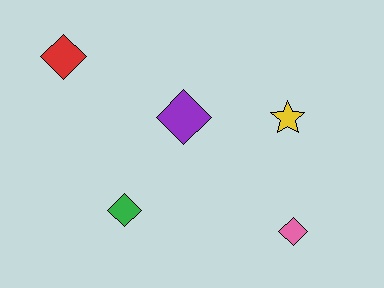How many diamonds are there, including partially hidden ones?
There are 4 diamonds.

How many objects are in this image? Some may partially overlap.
There are 5 objects.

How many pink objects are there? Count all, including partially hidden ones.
There is 1 pink object.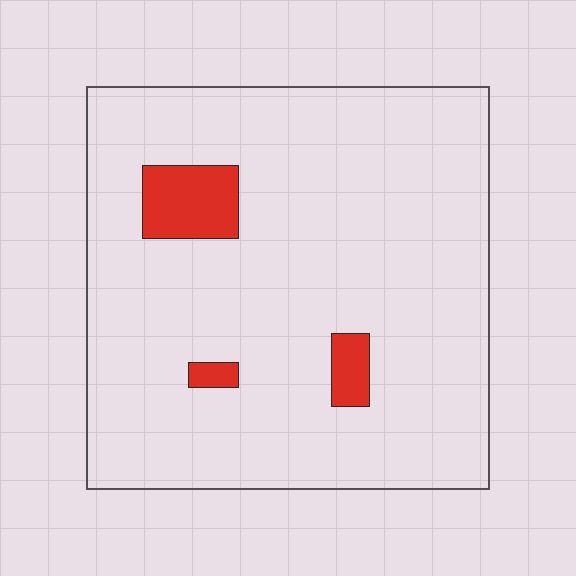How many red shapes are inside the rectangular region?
3.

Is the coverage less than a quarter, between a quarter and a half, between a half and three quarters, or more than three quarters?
Less than a quarter.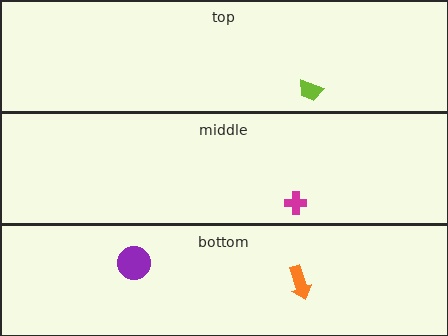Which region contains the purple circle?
The bottom region.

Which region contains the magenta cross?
The middle region.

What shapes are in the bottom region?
The orange arrow, the purple circle.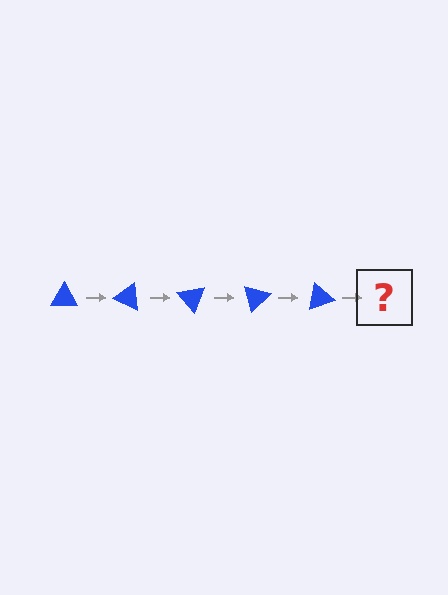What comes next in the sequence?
The next element should be a blue triangle rotated 125 degrees.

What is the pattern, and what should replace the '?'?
The pattern is that the triangle rotates 25 degrees each step. The '?' should be a blue triangle rotated 125 degrees.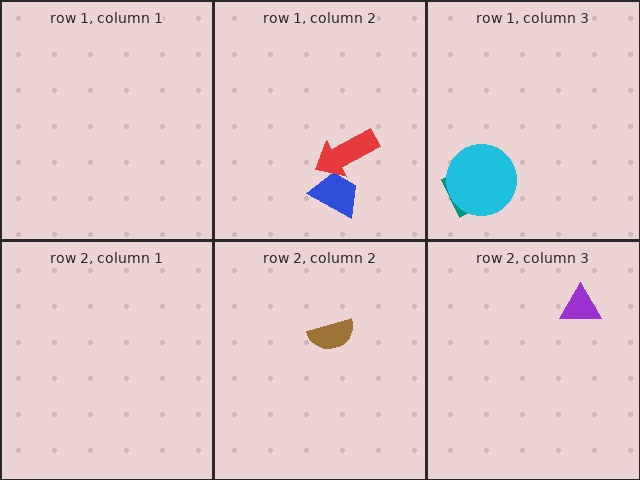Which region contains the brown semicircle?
The row 2, column 2 region.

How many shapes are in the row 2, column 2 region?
1.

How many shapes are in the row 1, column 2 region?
2.